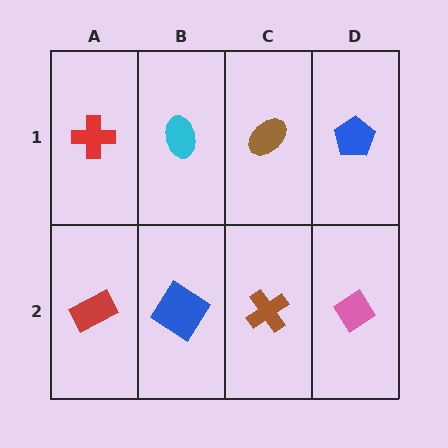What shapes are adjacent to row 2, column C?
A brown ellipse (row 1, column C), a blue diamond (row 2, column B), a pink diamond (row 2, column D).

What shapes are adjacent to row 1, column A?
A red rectangle (row 2, column A), a cyan ellipse (row 1, column B).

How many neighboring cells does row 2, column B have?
3.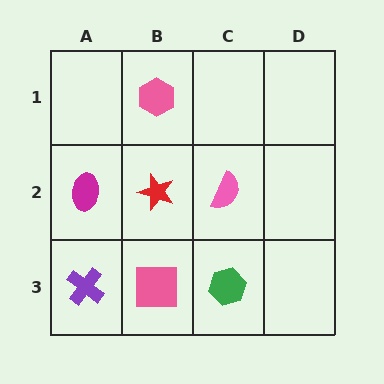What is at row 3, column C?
A green hexagon.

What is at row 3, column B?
A pink square.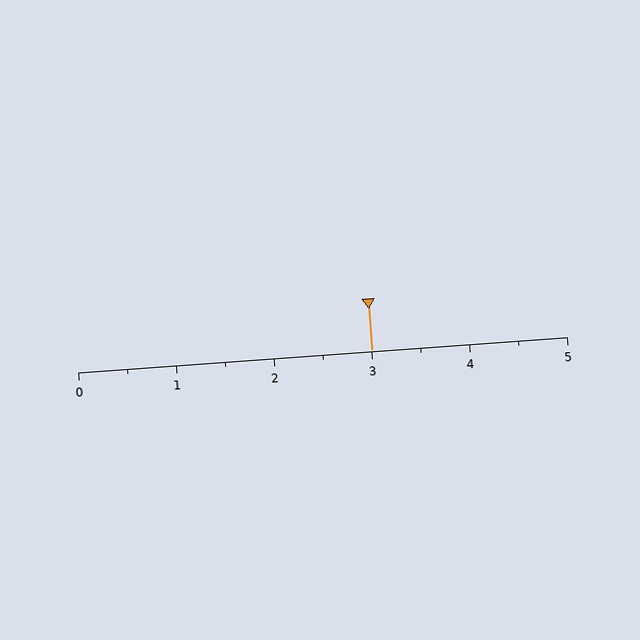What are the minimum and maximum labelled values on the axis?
The axis runs from 0 to 5.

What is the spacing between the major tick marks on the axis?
The major ticks are spaced 1 apart.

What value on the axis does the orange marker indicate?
The marker indicates approximately 3.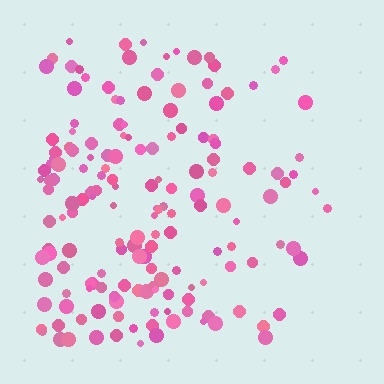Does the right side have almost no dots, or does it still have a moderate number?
Still a moderate number, just noticeably fewer than the left.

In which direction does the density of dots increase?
From right to left, with the left side densest.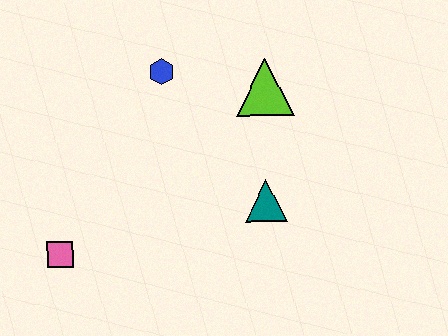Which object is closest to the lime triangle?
The blue hexagon is closest to the lime triangle.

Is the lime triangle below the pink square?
No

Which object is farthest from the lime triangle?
The pink square is farthest from the lime triangle.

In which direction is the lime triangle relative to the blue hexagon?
The lime triangle is to the right of the blue hexagon.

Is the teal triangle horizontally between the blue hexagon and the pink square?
No